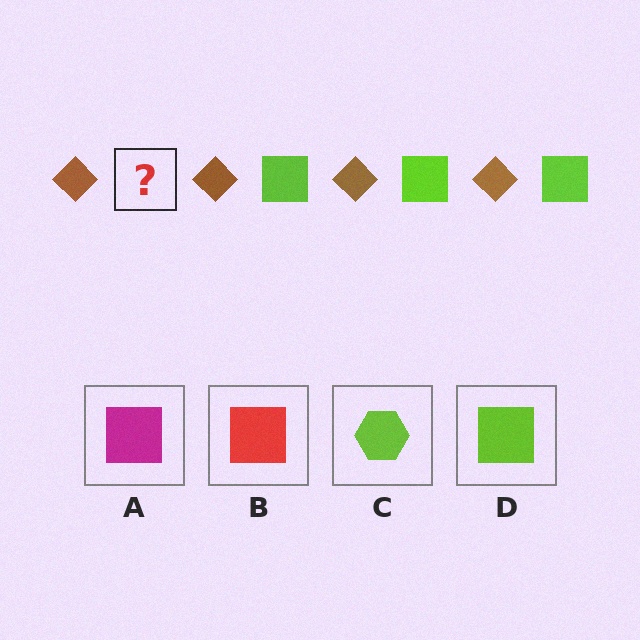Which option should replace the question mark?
Option D.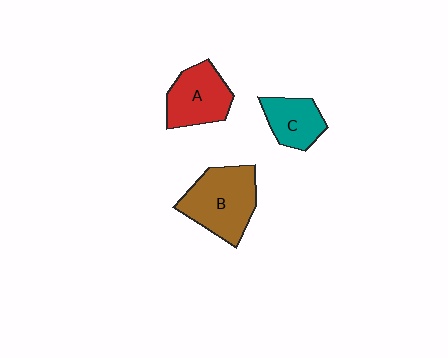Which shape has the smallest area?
Shape C (teal).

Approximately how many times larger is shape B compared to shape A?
Approximately 1.3 times.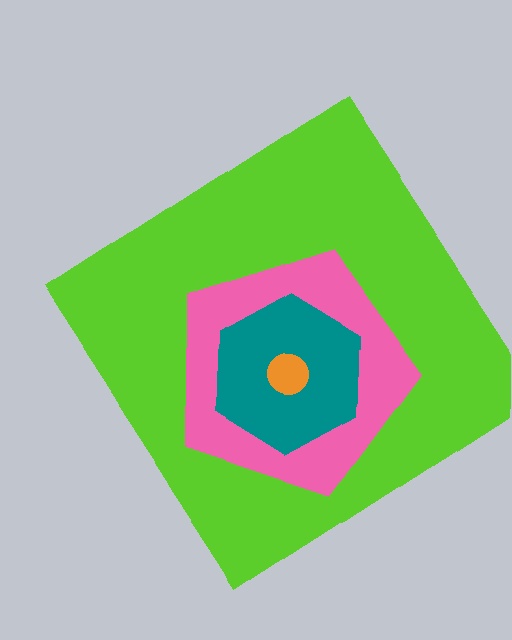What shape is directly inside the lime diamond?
The pink pentagon.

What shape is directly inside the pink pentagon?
The teal hexagon.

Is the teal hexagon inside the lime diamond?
Yes.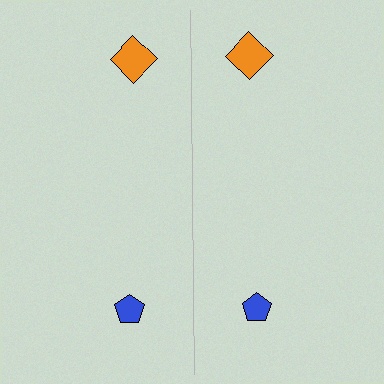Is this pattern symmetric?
Yes, this pattern has bilateral (reflection) symmetry.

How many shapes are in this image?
There are 4 shapes in this image.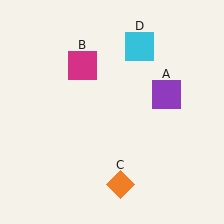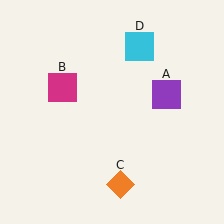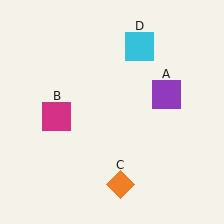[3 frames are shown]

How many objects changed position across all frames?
1 object changed position: magenta square (object B).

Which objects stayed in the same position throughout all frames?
Purple square (object A) and orange diamond (object C) and cyan square (object D) remained stationary.